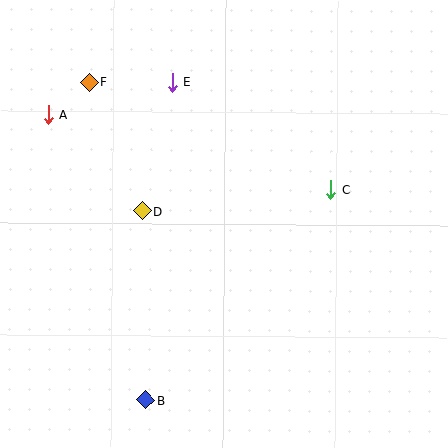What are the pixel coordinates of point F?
Point F is at (89, 82).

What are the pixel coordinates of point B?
Point B is at (146, 400).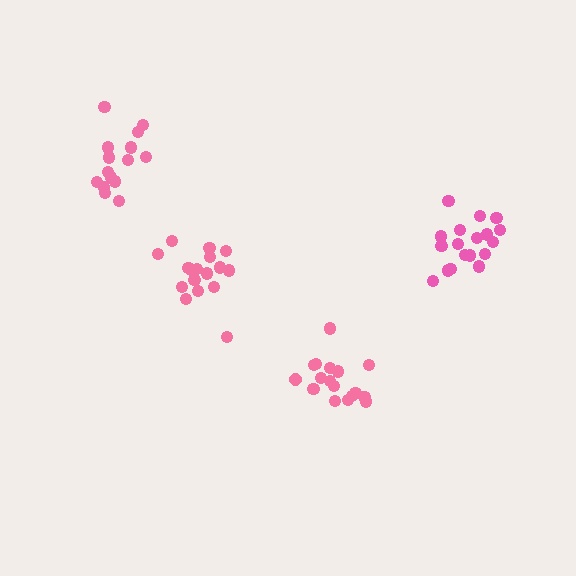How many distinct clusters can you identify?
There are 4 distinct clusters.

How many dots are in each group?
Group 1: 15 dots, Group 2: 17 dots, Group 3: 17 dots, Group 4: 19 dots (68 total).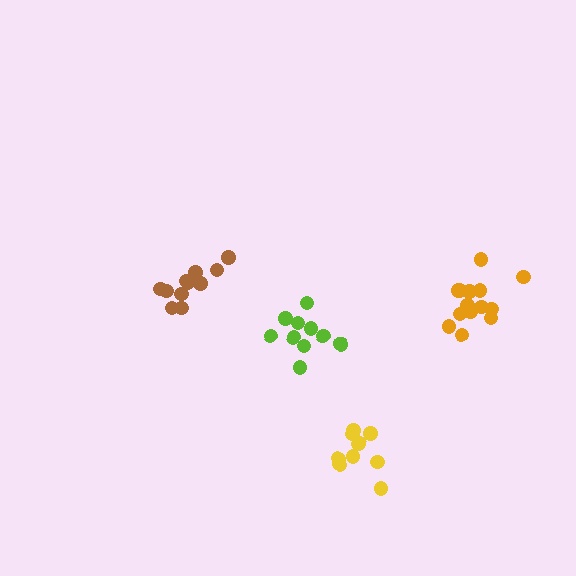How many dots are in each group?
Group 1: 10 dots, Group 2: 9 dots, Group 3: 11 dots, Group 4: 14 dots (44 total).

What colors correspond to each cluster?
The clusters are colored: lime, yellow, brown, orange.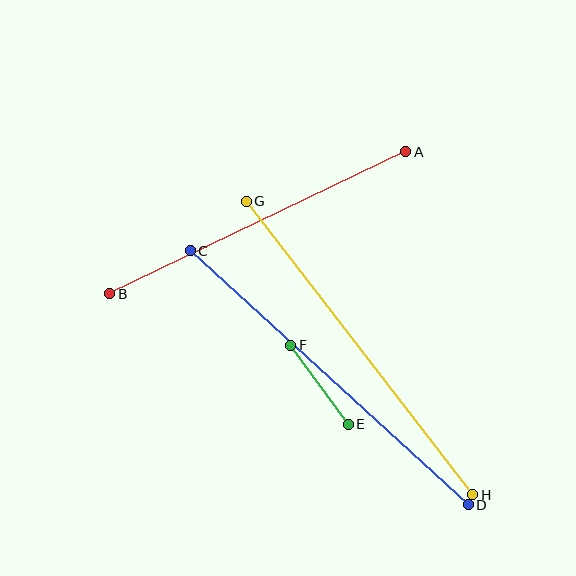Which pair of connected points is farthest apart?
Points C and D are farthest apart.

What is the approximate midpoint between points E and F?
The midpoint is at approximately (320, 385) pixels.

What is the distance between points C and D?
The distance is approximately 377 pixels.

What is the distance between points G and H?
The distance is approximately 371 pixels.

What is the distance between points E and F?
The distance is approximately 97 pixels.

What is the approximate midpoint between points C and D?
The midpoint is at approximately (329, 378) pixels.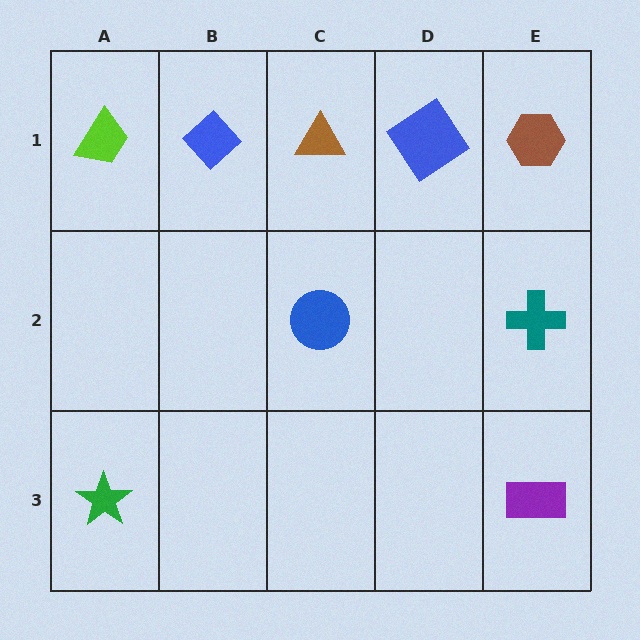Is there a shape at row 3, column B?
No, that cell is empty.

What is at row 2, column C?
A blue circle.